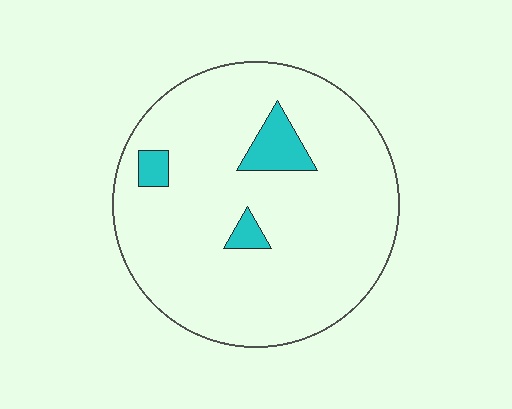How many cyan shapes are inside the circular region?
3.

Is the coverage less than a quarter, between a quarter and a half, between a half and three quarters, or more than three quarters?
Less than a quarter.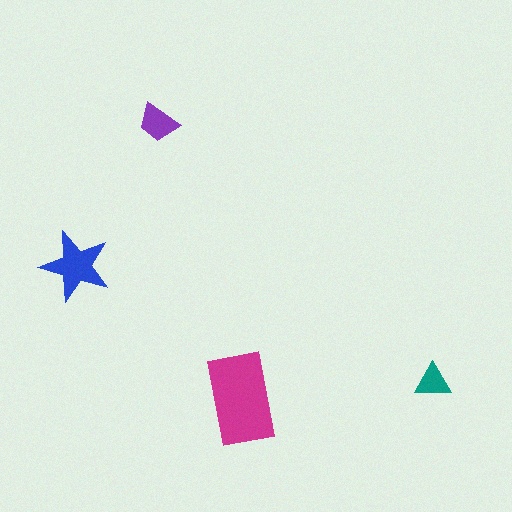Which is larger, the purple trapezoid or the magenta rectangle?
The magenta rectangle.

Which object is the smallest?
The teal triangle.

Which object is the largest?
The magenta rectangle.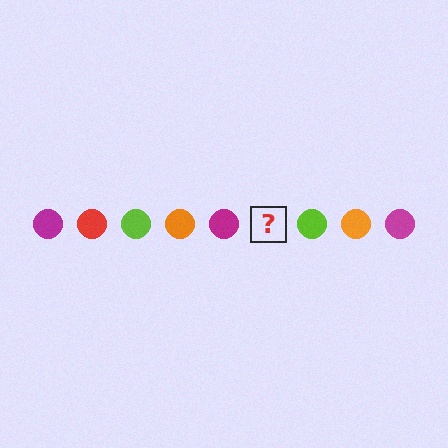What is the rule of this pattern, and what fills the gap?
The rule is that the pattern cycles through magenta, red, lime, orange circles. The gap should be filled with a red circle.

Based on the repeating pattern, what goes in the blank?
The blank should be a red circle.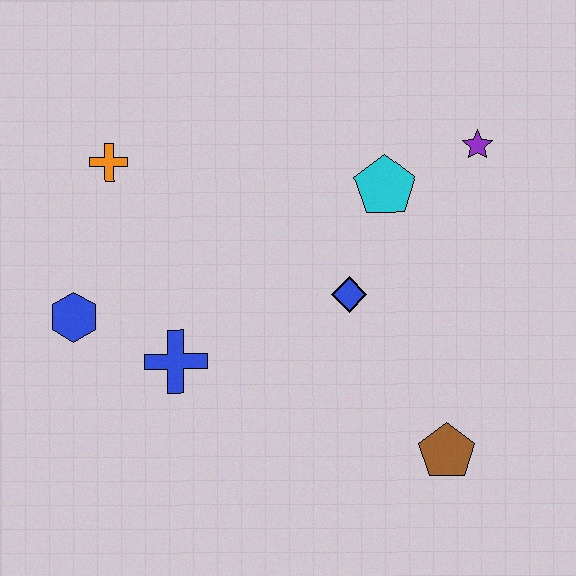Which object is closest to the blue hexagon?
The blue cross is closest to the blue hexagon.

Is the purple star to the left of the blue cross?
No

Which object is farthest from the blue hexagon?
The purple star is farthest from the blue hexagon.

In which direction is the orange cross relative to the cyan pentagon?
The orange cross is to the left of the cyan pentagon.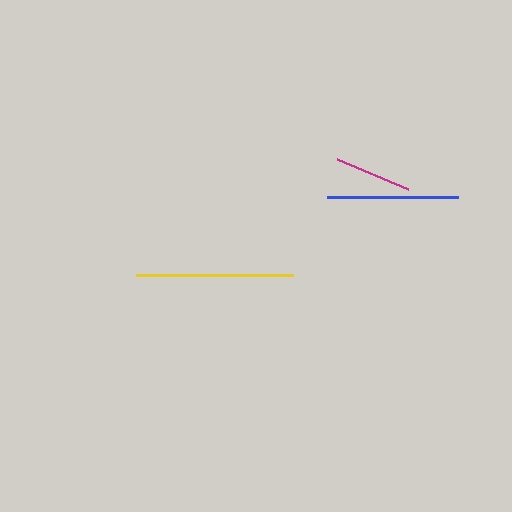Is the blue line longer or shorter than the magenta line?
The blue line is longer than the magenta line.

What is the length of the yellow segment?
The yellow segment is approximately 157 pixels long.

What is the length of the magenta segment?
The magenta segment is approximately 77 pixels long.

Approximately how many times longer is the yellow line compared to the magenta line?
The yellow line is approximately 2.0 times the length of the magenta line.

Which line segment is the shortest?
The magenta line is the shortest at approximately 77 pixels.